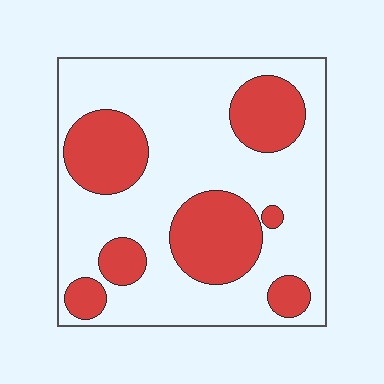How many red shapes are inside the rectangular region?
7.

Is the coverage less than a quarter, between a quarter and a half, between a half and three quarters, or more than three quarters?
Between a quarter and a half.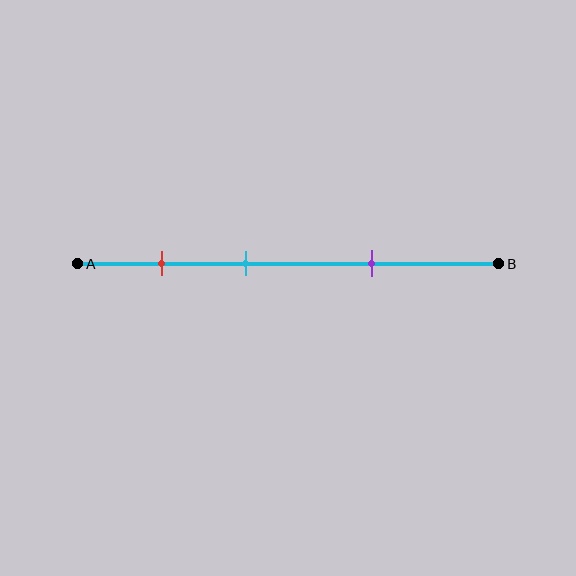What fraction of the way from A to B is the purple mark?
The purple mark is approximately 70% (0.7) of the way from A to B.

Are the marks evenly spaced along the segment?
Yes, the marks are approximately evenly spaced.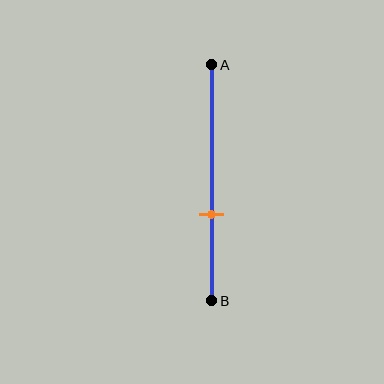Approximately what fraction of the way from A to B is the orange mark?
The orange mark is approximately 65% of the way from A to B.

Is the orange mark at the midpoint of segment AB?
No, the mark is at about 65% from A, not at the 50% midpoint.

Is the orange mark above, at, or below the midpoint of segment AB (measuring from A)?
The orange mark is below the midpoint of segment AB.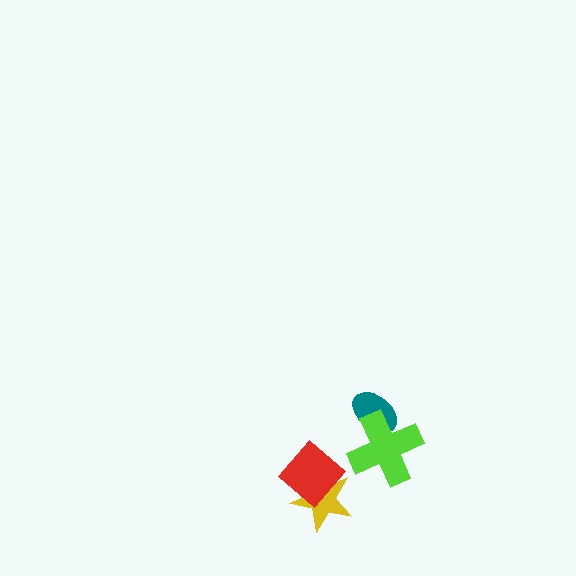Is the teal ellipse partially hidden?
Yes, it is partially covered by another shape.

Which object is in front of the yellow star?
The red diamond is in front of the yellow star.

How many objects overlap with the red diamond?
1 object overlaps with the red diamond.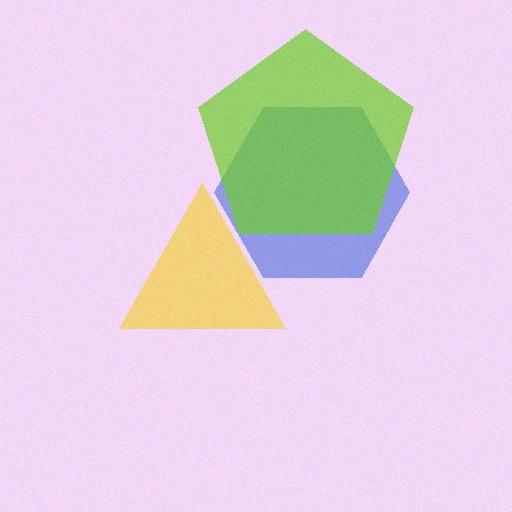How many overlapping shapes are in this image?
There are 3 overlapping shapes in the image.